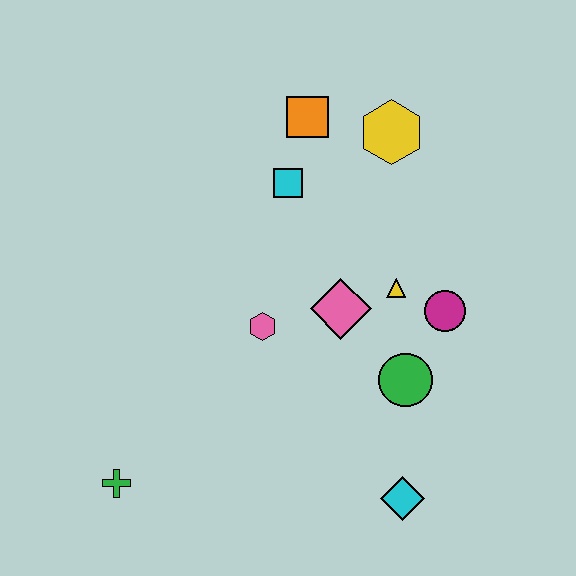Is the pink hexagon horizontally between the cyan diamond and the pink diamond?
No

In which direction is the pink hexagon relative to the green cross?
The pink hexagon is above the green cross.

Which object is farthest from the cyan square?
The green cross is farthest from the cyan square.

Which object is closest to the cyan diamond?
The green circle is closest to the cyan diamond.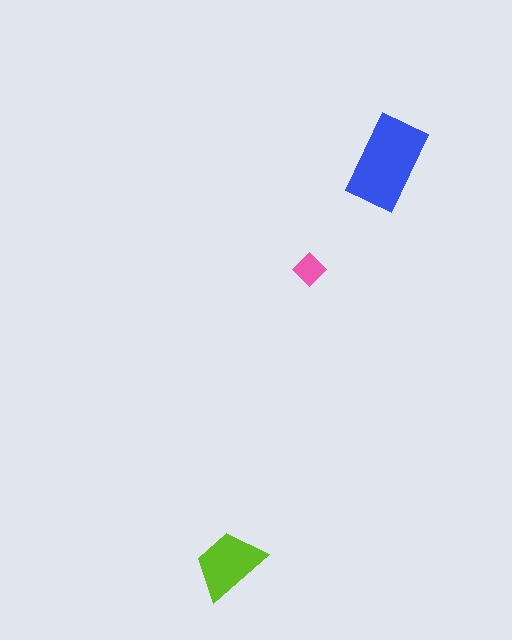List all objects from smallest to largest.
The pink diamond, the lime trapezoid, the blue rectangle.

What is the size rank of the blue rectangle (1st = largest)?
1st.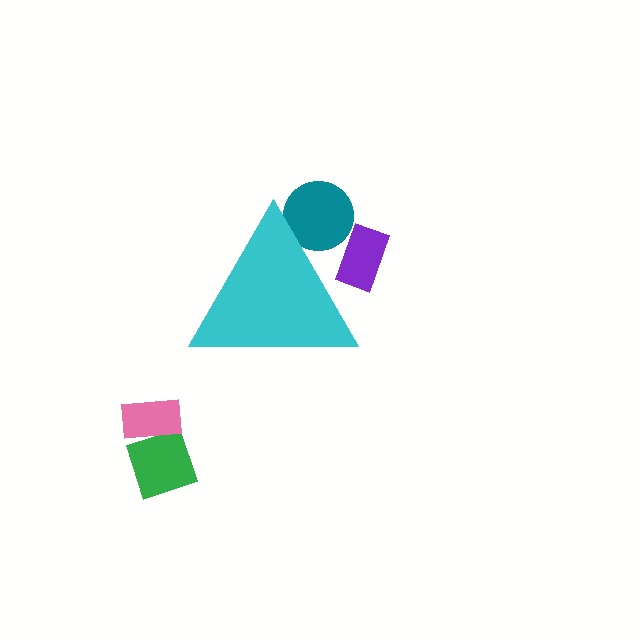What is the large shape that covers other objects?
A cyan triangle.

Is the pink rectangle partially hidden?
No, the pink rectangle is fully visible.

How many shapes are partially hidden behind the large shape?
2 shapes are partially hidden.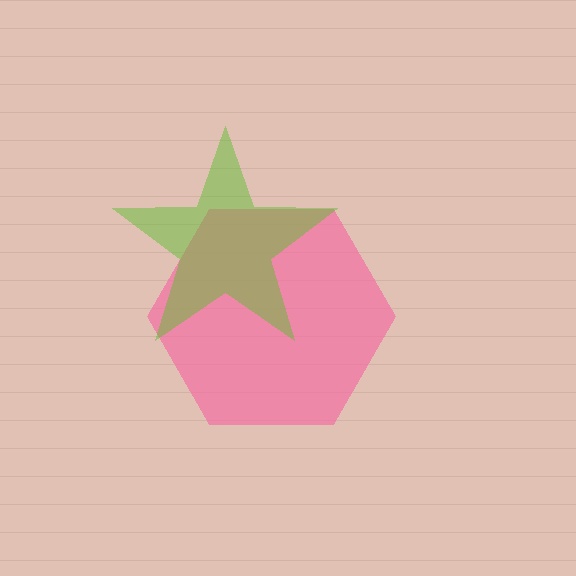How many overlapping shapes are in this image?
There are 2 overlapping shapes in the image.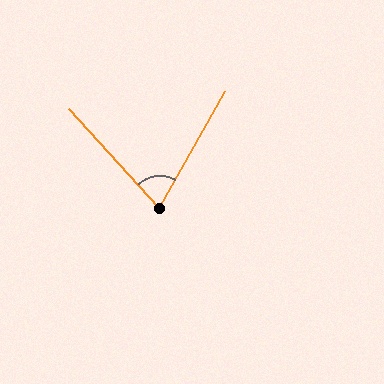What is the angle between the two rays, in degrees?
Approximately 72 degrees.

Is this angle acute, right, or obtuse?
It is acute.